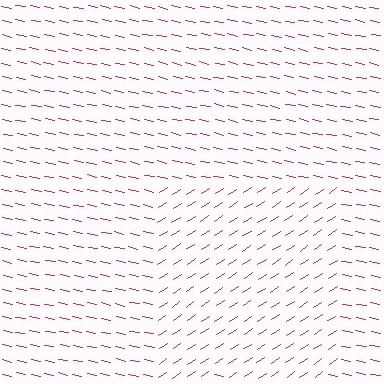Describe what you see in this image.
The image is filled with small red line segments. A rectangle region in the image has lines oriented differently from the surrounding lines, creating a visible texture boundary.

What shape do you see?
I see a rectangle.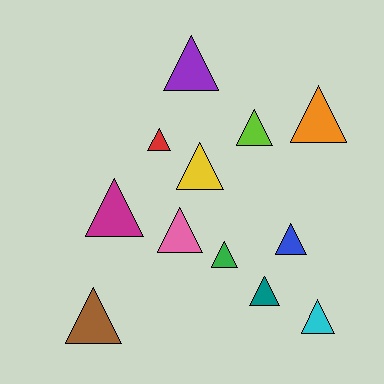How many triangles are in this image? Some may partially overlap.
There are 12 triangles.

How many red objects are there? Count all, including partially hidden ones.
There is 1 red object.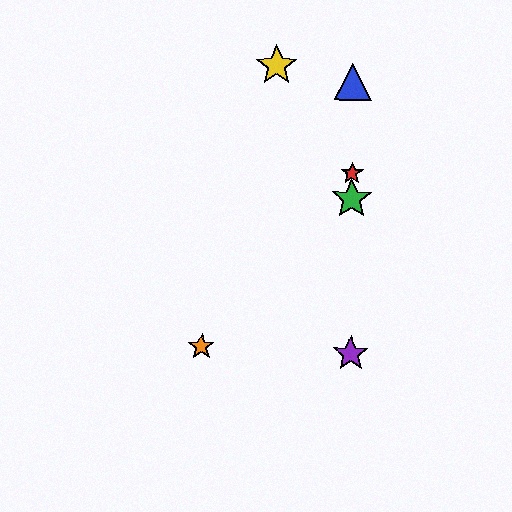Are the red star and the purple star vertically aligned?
Yes, both are at x≈352.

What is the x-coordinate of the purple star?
The purple star is at x≈351.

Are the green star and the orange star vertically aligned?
No, the green star is at x≈352 and the orange star is at x≈202.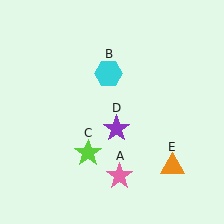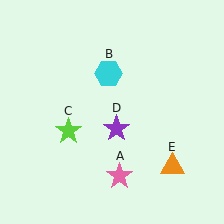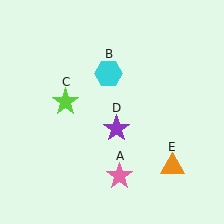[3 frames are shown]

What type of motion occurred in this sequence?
The lime star (object C) rotated clockwise around the center of the scene.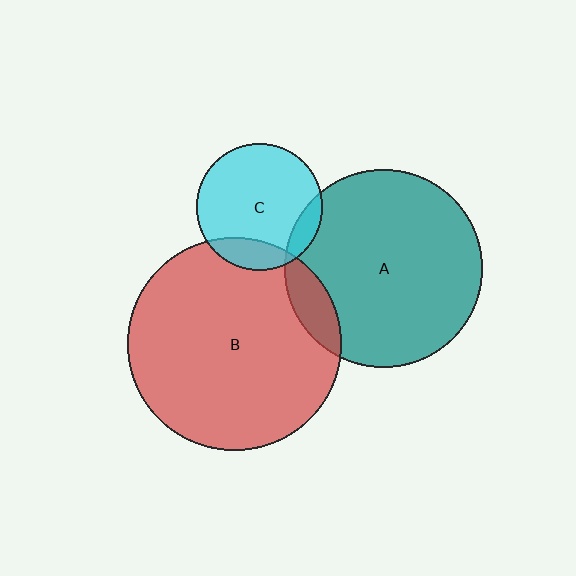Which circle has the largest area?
Circle B (red).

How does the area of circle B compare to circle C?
Approximately 2.9 times.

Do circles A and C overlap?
Yes.